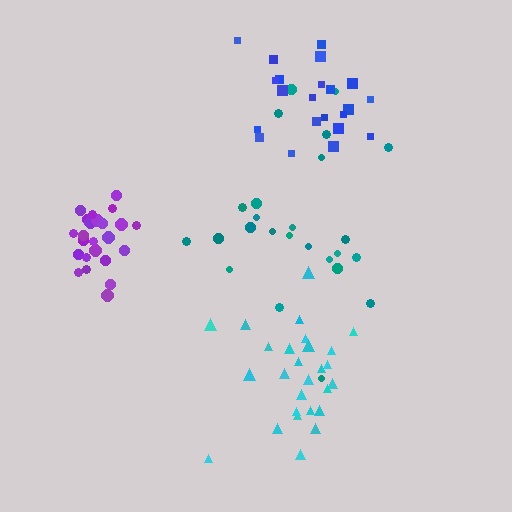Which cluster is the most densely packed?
Purple.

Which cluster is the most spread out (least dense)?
Teal.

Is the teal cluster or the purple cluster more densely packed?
Purple.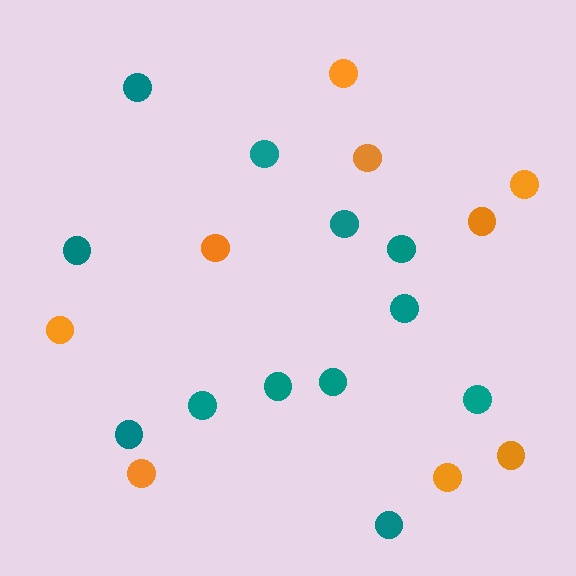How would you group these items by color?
There are 2 groups: one group of teal circles (12) and one group of orange circles (9).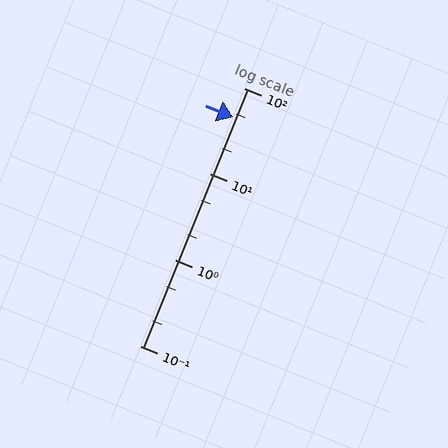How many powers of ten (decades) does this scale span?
The scale spans 3 decades, from 0.1 to 100.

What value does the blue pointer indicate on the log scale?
The pointer indicates approximately 46.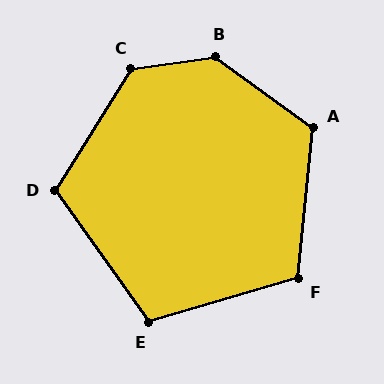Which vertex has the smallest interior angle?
E, at approximately 109 degrees.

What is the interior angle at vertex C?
Approximately 130 degrees (obtuse).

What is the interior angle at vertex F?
Approximately 112 degrees (obtuse).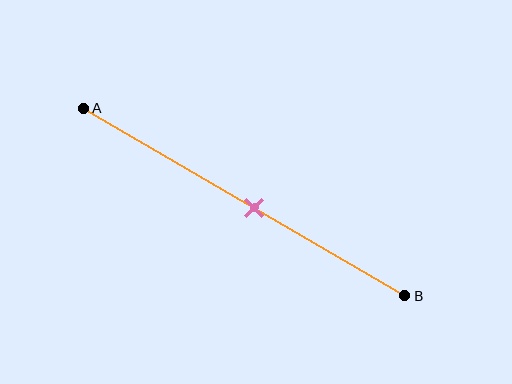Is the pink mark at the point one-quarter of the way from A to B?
No, the mark is at about 55% from A, not at the 25% one-quarter point.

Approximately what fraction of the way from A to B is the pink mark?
The pink mark is approximately 55% of the way from A to B.